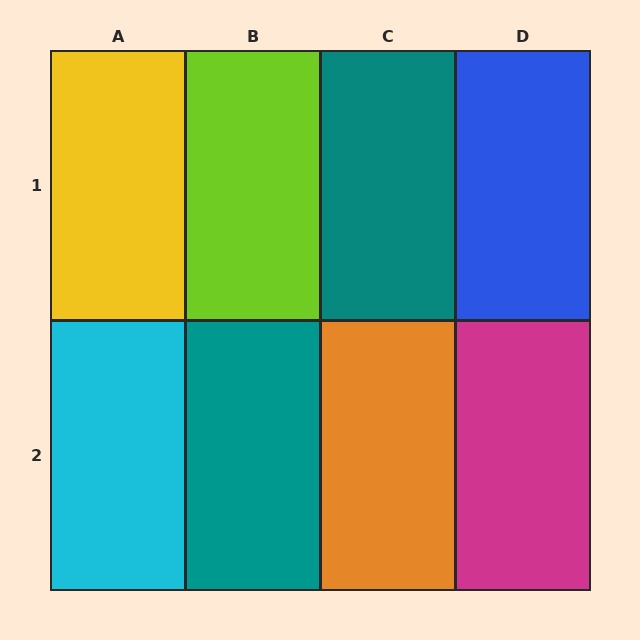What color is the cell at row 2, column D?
Magenta.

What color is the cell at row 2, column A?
Cyan.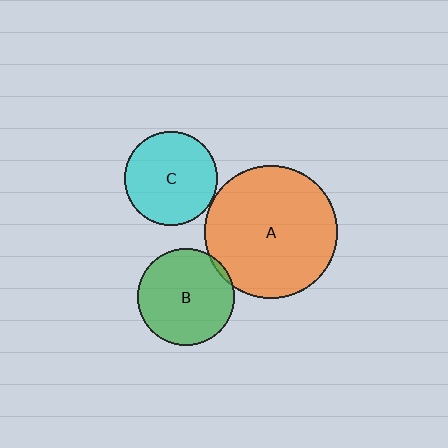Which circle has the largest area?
Circle A (orange).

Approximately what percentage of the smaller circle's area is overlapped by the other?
Approximately 5%.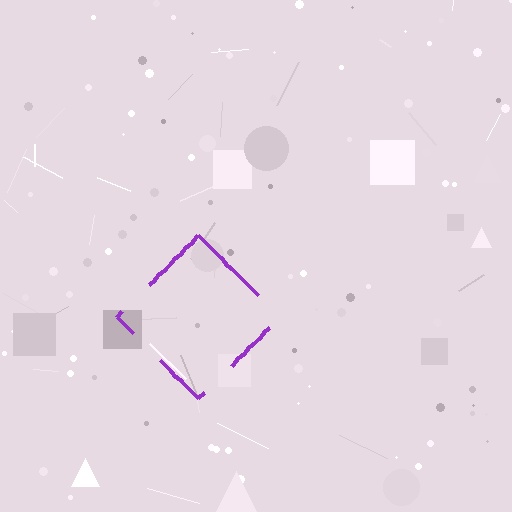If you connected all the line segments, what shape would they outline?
They would outline a diamond.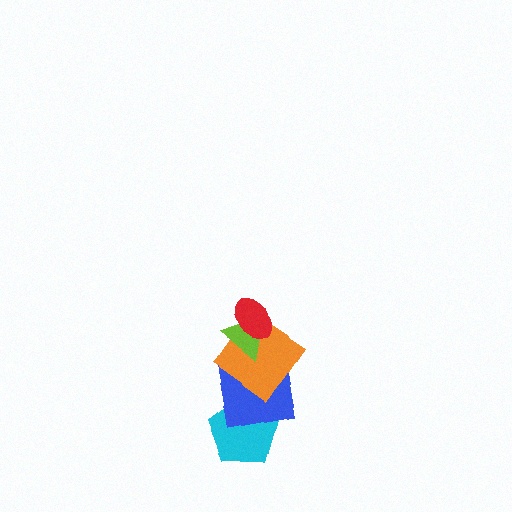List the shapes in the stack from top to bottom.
From top to bottom: the red ellipse, the lime triangle, the orange diamond, the blue square, the cyan pentagon.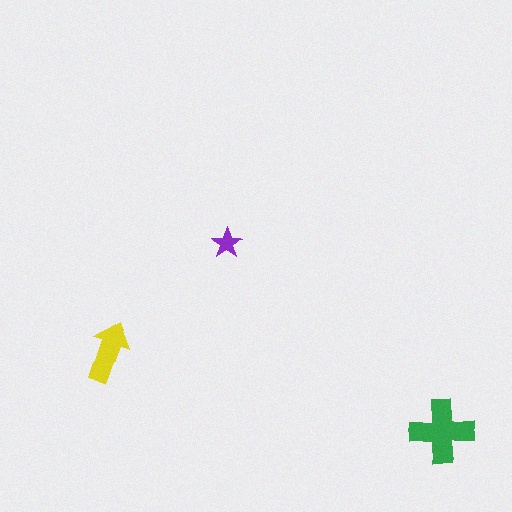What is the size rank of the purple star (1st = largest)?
3rd.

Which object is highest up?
The purple star is topmost.